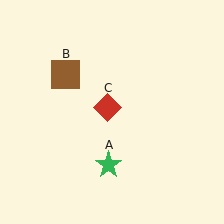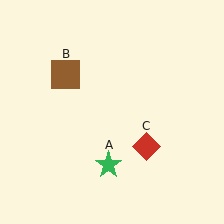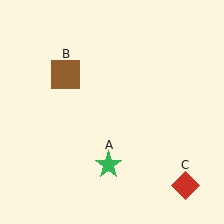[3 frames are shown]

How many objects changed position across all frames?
1 object changed position: red diamond (object C).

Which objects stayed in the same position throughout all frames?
Green star (object A) and brown square (object B) remained stationary.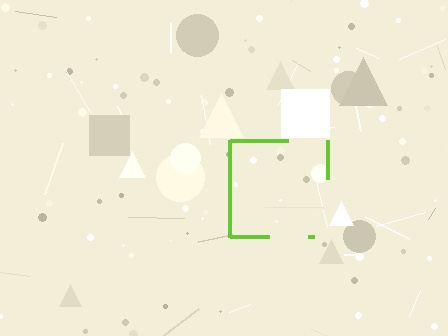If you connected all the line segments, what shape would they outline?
They would outline a square.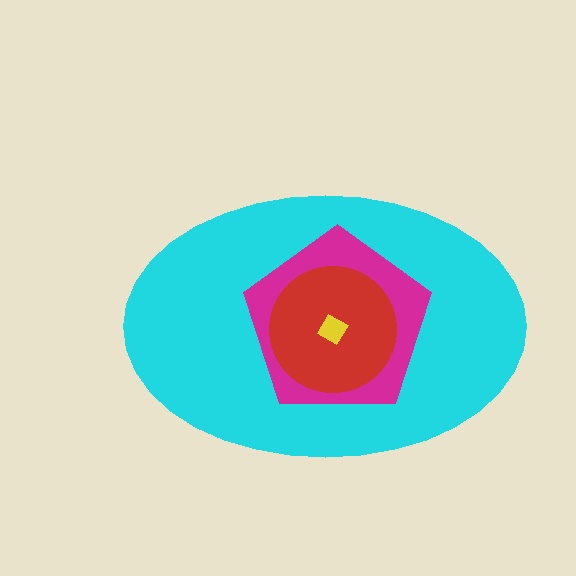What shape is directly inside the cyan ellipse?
The magenta pentagon.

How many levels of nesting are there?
4.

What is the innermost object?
The yellow diamond.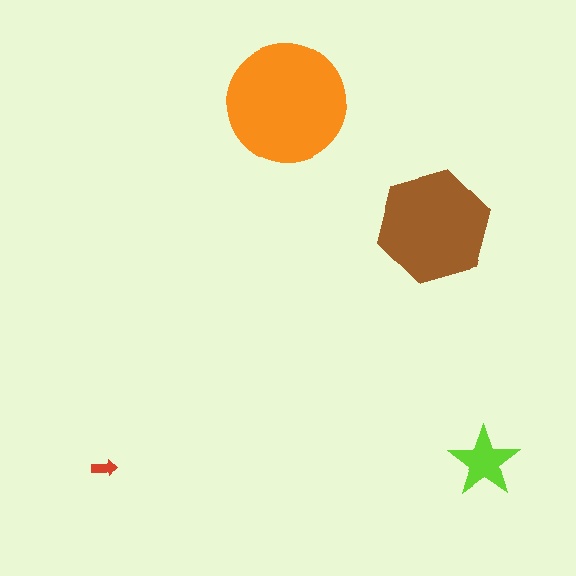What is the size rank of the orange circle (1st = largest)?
1st.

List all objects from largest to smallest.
The orange circle, the brown hexagon, the lime star, the red arrow.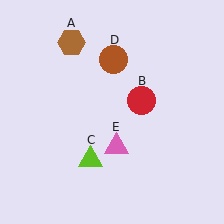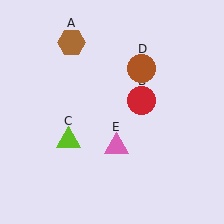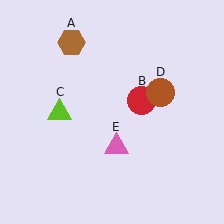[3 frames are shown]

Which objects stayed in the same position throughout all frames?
Brown hexagon (object A) and red circle (object B) and pink triangle (object E) remained stationary.